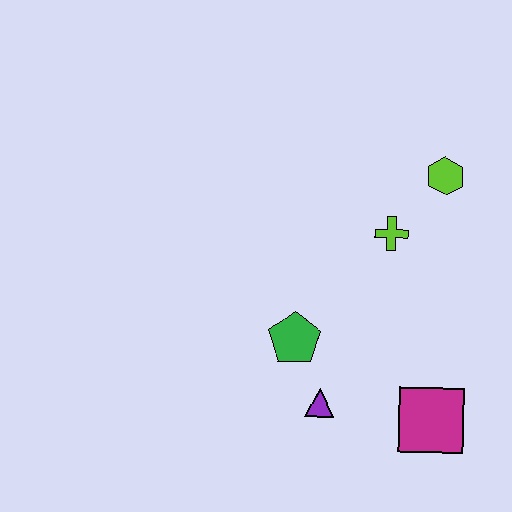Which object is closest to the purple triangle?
The green pentagon is closest to the purple triangle.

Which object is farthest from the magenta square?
The lime hexagon is farthest from the magenta square.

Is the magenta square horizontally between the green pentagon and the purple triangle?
No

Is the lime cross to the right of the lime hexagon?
No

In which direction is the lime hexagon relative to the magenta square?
The lime hexagon is above the magenta square.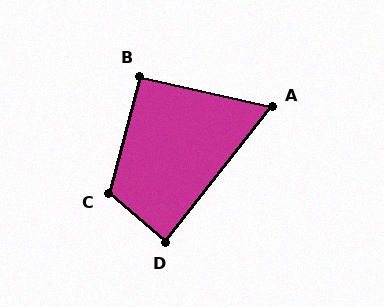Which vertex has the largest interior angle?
C, at approximately 116 degrees.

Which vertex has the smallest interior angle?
A, at approximately 64 degrees.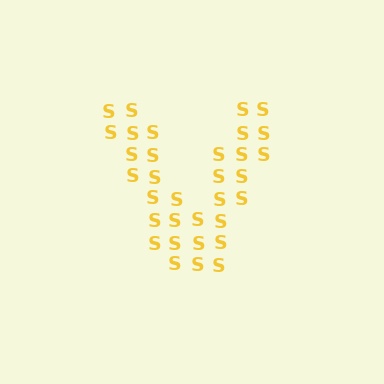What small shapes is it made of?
It is made of small letter S's.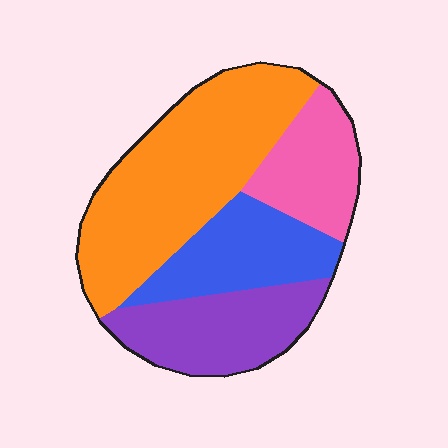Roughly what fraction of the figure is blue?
Blue covers about 20% of the figure.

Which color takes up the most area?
Orange, at roughly 40%.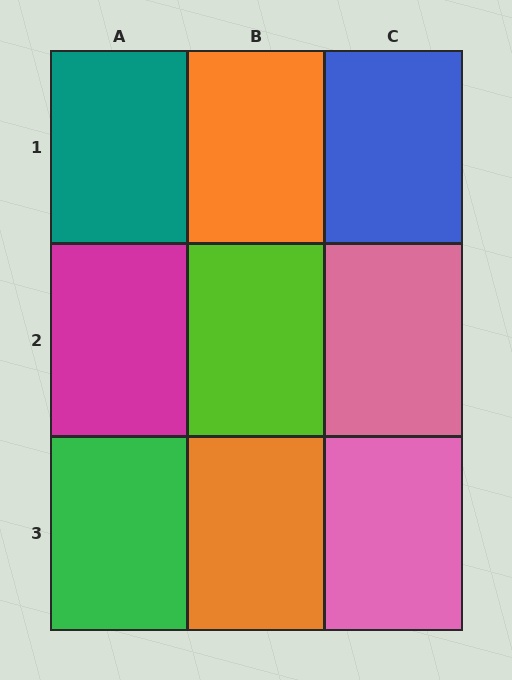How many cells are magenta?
1 cell is magenta.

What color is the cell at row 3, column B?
Orange.